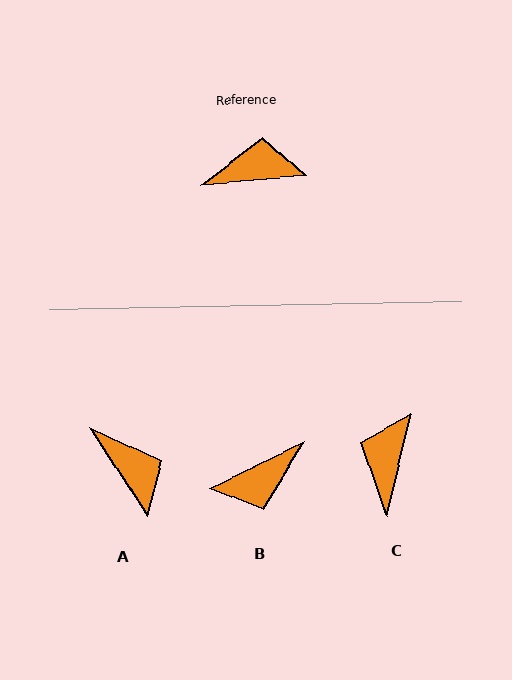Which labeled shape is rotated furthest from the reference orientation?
B, about 159 degrees away.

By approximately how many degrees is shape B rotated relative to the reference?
Approximately 159 degrees clockwise.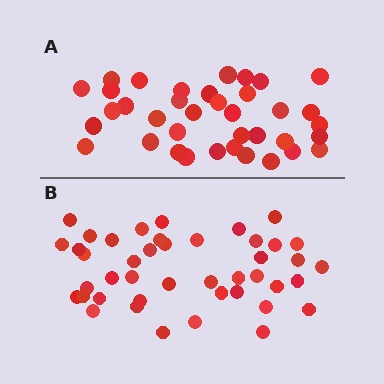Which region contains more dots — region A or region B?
Region B (the bottom region) has more dots.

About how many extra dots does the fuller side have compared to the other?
Region B has about 6 more dots than region A.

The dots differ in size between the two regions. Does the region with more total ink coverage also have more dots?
No. Region A has more total ink coverage because its dots are larger, but region B actually contains more individual dots. Total area can be misleading — the number of items is what matters here.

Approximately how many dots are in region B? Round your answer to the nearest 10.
About 40 dots. (The exact count is 43, which rounds to 40.)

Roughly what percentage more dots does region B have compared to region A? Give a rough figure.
About 15% more.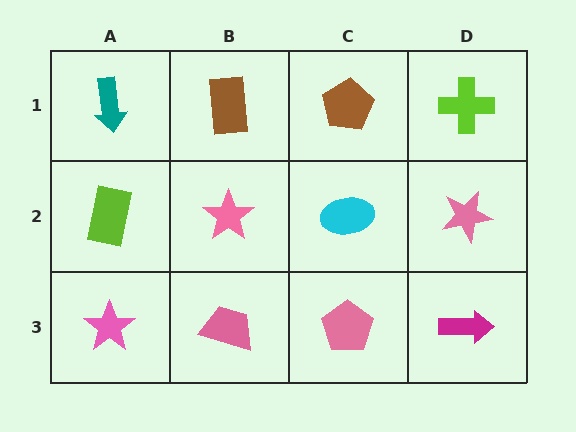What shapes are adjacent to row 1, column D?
A pink star (row 2, column D), a brown pentagon (row 1, column C).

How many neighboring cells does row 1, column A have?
2.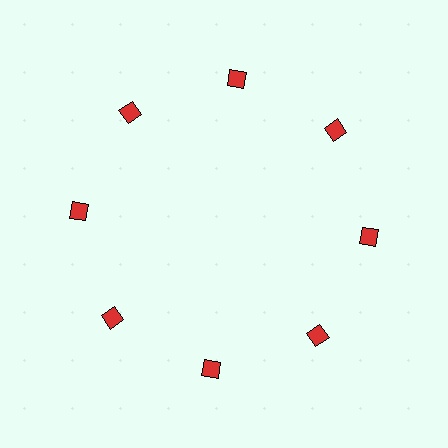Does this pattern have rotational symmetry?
Yes, this pattern has 8-fold rotational symmetry. It looks the same after rotating 45 degrees around the center.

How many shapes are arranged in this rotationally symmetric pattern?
There are 8 shapes, arranged in 8 groups of 1.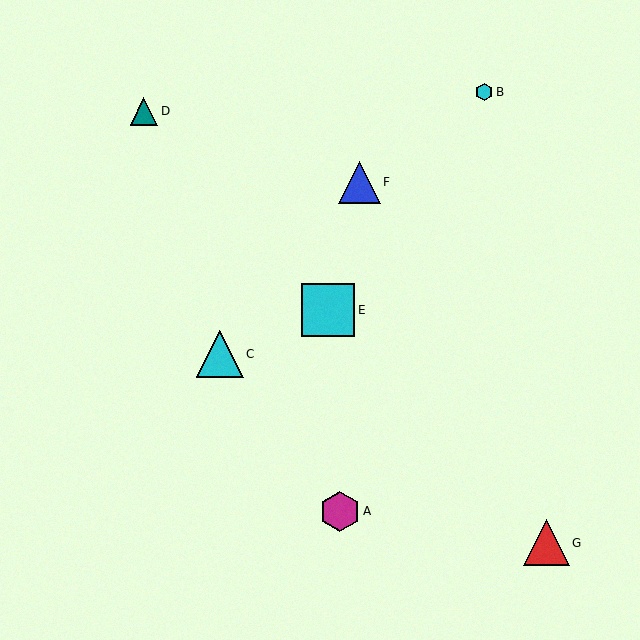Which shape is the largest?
The cyan square (labeled E) is the largest.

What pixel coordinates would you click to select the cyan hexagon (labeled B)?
Click at (484, 92) to select the cyan hexagon B.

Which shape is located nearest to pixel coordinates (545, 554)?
The red triangle (labeled G) at (546, 543) is nearest to that location.